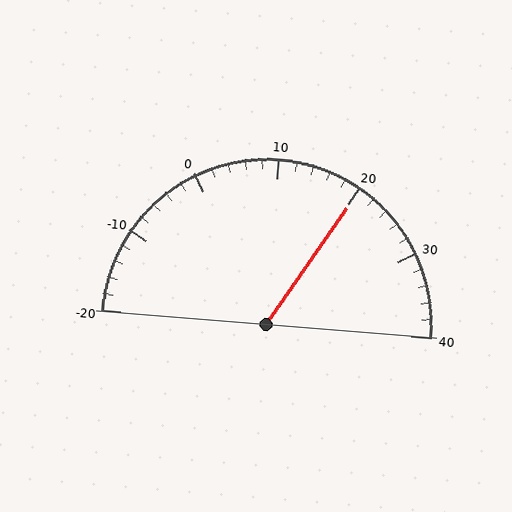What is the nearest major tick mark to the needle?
The nearest major tick mark is 20.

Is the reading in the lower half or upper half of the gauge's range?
The reading is in the upper half of the range (-20 to 40).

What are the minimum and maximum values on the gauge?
The gauge ranges from -20 to 40.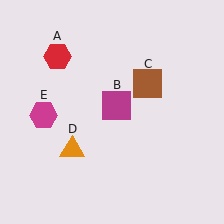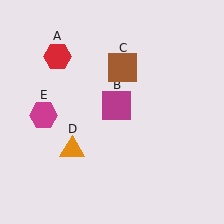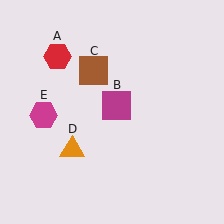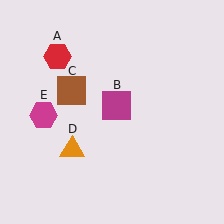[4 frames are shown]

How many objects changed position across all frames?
1 object changed position: brown square (object C).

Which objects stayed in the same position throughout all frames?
Red hexagon (object A) and magenta square (object B) and orange triangle (object D) and magenta hexagon (object E) remained stationary.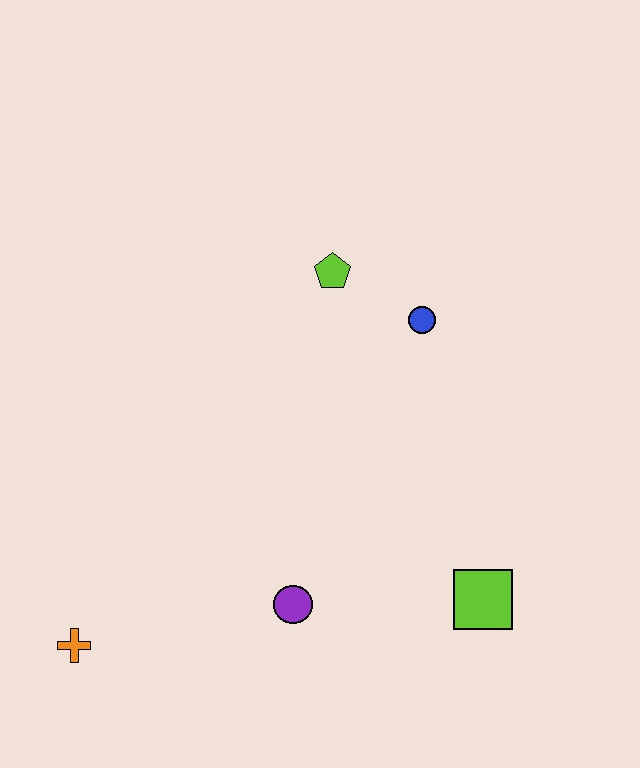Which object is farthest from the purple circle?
The lime pentagon is farthest from the purple circle.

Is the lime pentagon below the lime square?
No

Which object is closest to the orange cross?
The purple circle is closest to the orange cross.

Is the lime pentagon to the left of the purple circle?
No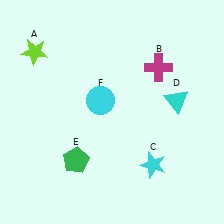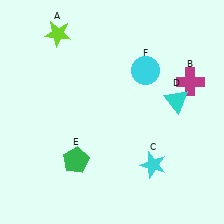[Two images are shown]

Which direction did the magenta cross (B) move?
The magenta cross (B) moved right.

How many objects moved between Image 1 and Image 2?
3 objects moved between the two images.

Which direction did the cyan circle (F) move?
The cyan circle (F) moved right.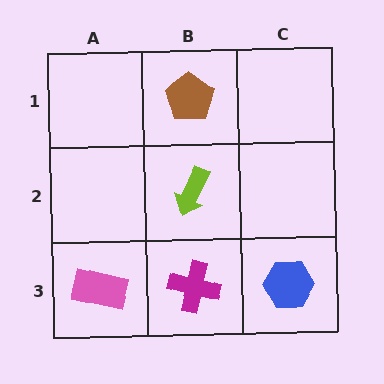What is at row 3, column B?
A magenta cross.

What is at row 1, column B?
A brown pentagon.